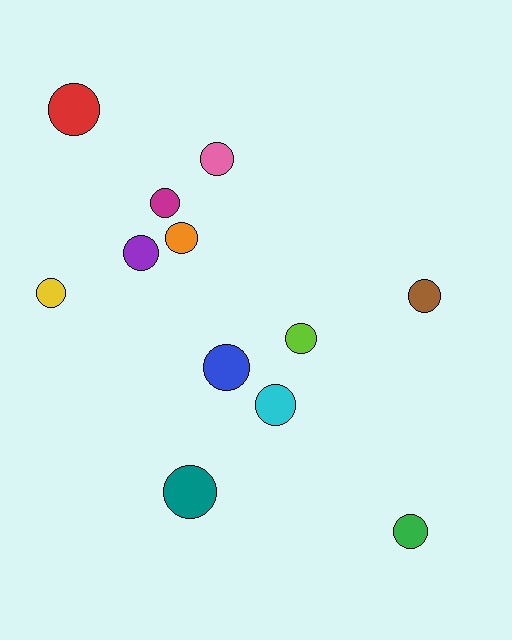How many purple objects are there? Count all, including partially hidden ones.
There is 1 purple object.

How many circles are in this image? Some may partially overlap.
There are 12 circles.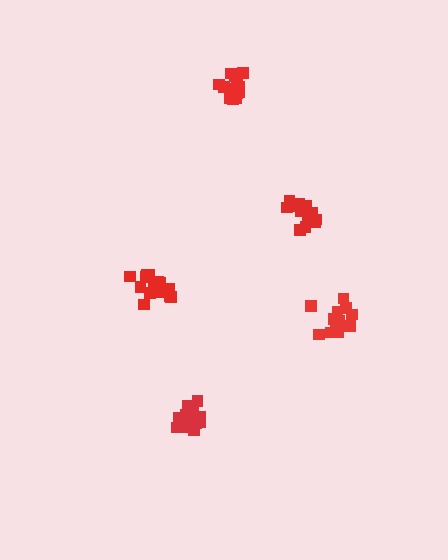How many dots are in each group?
Group 1: 16 dots, Group 2: 18 dots, Group 3: 13 dots, Group 4: 17 dots, Group 5: 15 dots (79 total).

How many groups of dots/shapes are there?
There are 5 groups.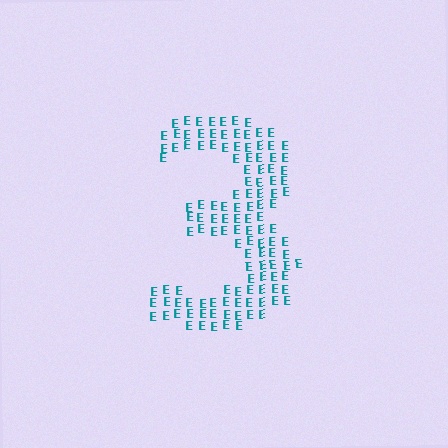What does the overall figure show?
The overall figure shows the digit 3.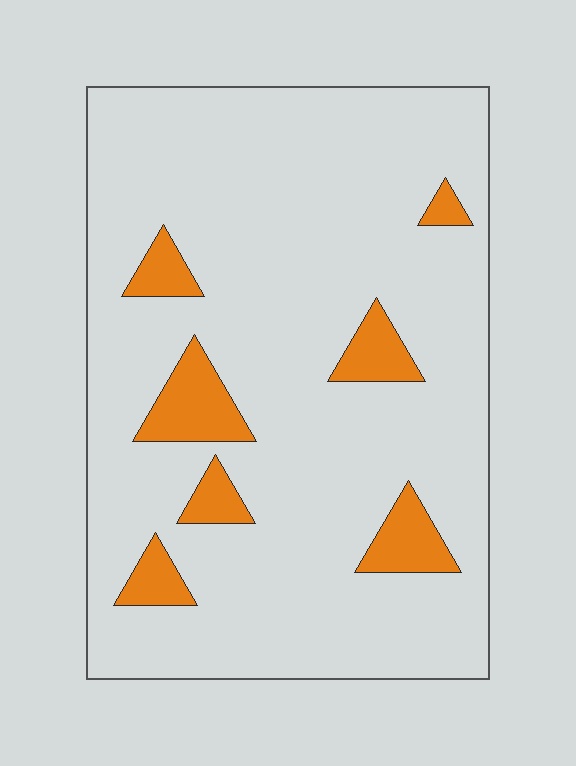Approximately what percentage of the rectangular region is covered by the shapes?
Approximately 10%.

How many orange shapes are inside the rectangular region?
7.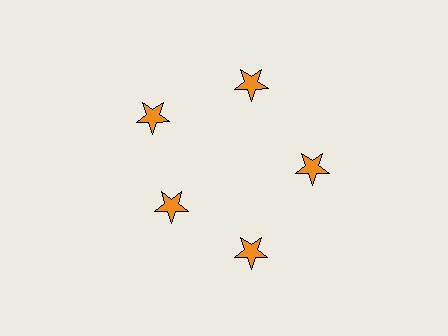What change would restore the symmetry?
The symmetry would be restored by moving it outward, back onto the ring so that all 5 stars sit at equal angles and equal distance from the center.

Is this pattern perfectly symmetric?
No. The 5 orange stars are arranged in a ring, but one element near the 8 o'clock position is pulled inward toward the center, breaking the 5-fold rotational symmetry.